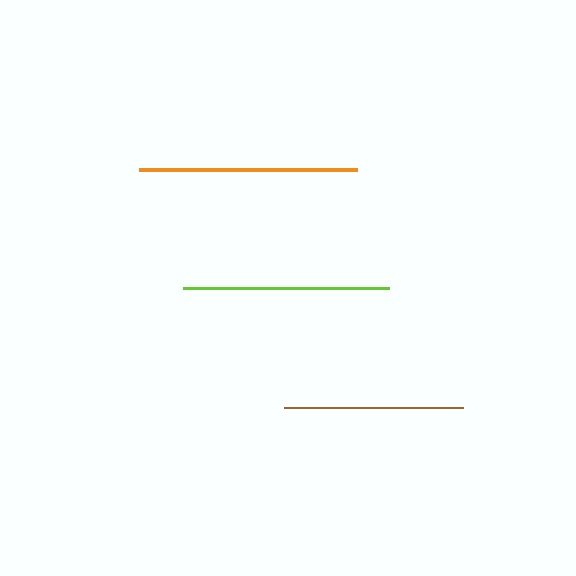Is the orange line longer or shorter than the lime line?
The orange line is longer than the lime line.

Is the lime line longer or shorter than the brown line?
The lime line is longer than the brown line.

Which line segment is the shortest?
The brown line is the shortest at approximately 179 pixels.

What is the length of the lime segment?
The lime segment is approximately 206 pixels long.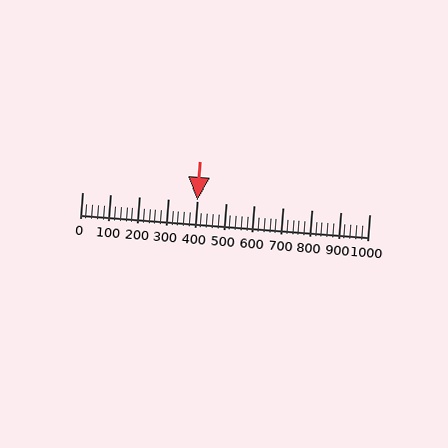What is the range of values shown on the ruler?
The ruler shows values from 0 to 1000.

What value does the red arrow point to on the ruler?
The red arrow points to approximately 400.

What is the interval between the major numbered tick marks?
The major tick marks are spaced 100 units apart.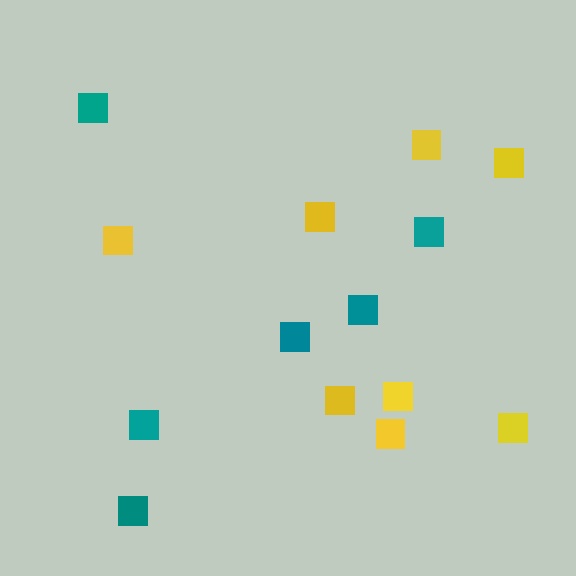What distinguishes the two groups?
There are 2 groups: one group of yellow squares (8) and one group of teal squares (6).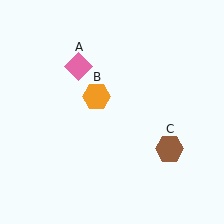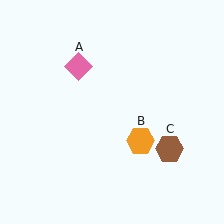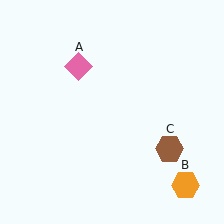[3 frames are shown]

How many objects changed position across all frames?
1 object changed position: orange hexagon (object B).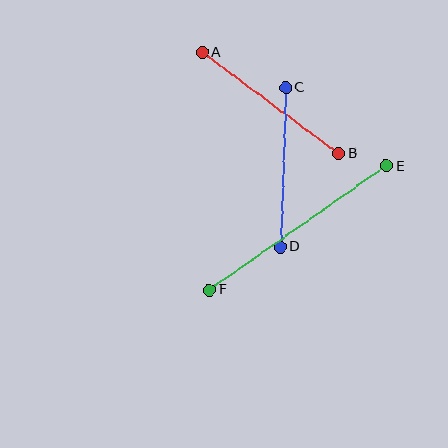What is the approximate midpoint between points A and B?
The midpoint is at approximately (270, 103) pixels.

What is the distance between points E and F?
The distance is approximately 216 pixels.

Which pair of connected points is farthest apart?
Points E and F are farthest apart.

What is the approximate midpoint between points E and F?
The midpoint is at approximately (298, 228) pixels.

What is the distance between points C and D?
The distance is approximately 160 pixels.